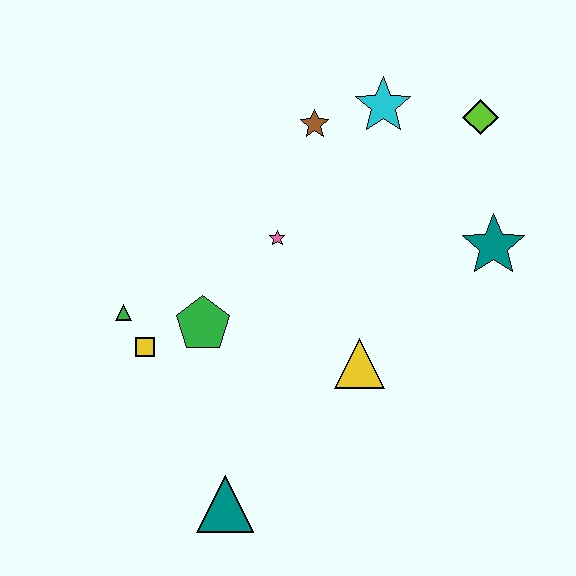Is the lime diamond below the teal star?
No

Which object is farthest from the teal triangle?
The lime diamond is farthest from the teal triangle.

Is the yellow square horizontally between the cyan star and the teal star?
No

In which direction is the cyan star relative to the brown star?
The cyan star is to the right of the brown star.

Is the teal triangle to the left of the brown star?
Yes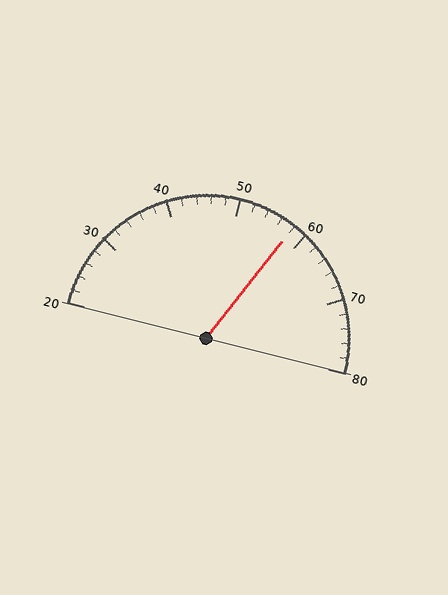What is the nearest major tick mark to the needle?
The nearest major tick mark is 60.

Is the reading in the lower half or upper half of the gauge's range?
The reading is in the upper half of the range (20 to 80).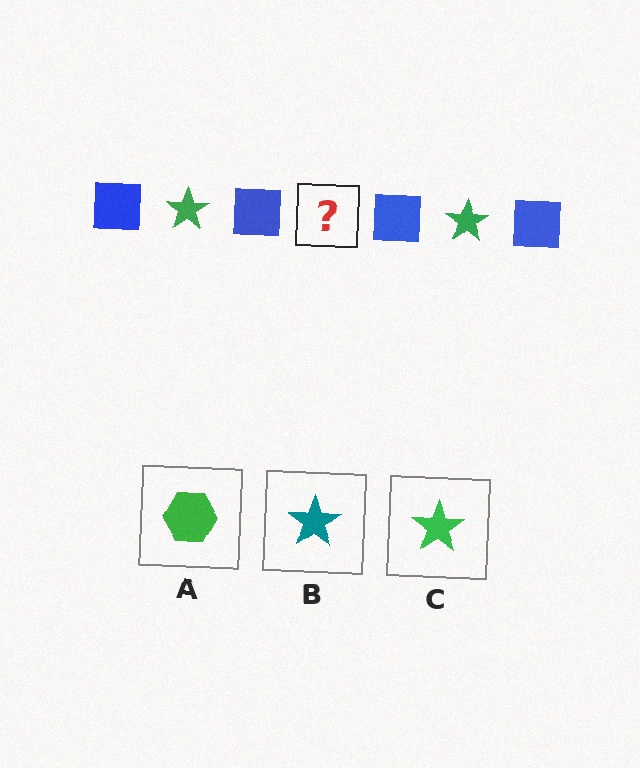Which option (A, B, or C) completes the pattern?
C.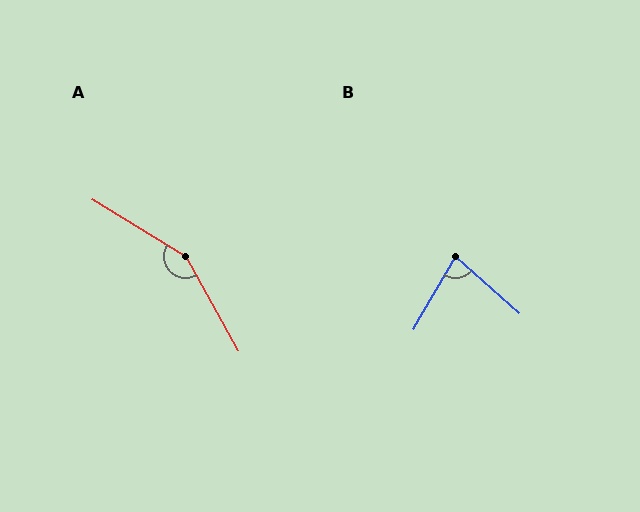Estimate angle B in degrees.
Approximately 78 degrees.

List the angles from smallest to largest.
B (78°), A (151°).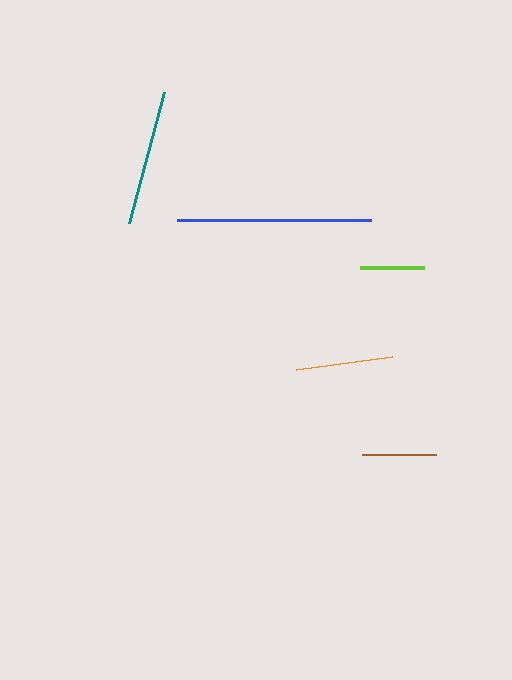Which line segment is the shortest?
The lime line is the shortest at approximately 65 pixels.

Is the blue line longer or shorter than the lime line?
The blue line is longer than the lime line.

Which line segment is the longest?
The blue line is the longest at approximately 194 pixels.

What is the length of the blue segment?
The blue segment is approximately 194 pixels long.